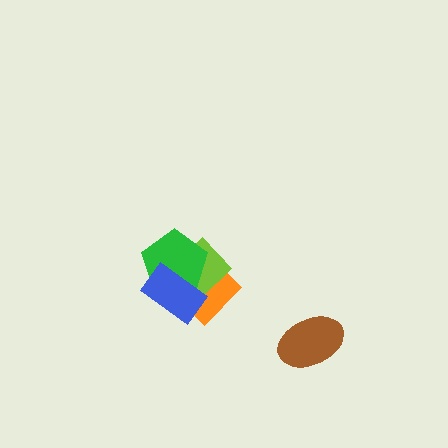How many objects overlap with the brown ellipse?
0 objects overlap with the brown ellipse.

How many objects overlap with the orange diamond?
3 objects overlap with the orange diamond.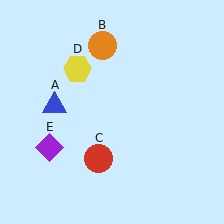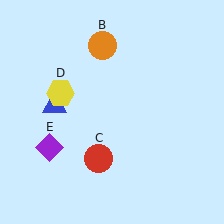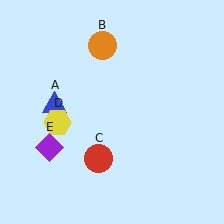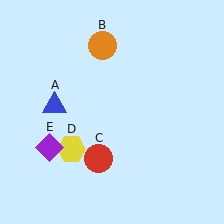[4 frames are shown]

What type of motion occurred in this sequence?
The yellow hexagon (object D) rotated counterclockwise around the center of the scene.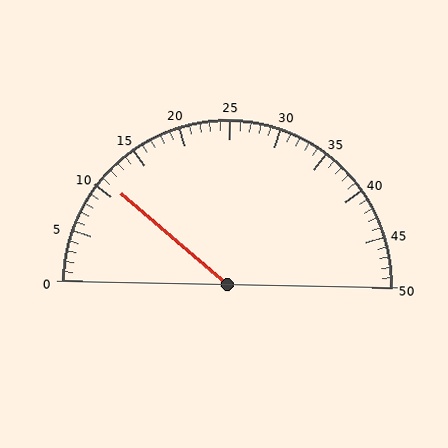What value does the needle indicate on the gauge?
The needle indicates approximately 11.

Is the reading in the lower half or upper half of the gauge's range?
The reading is in the lower half of the range (0 to 50).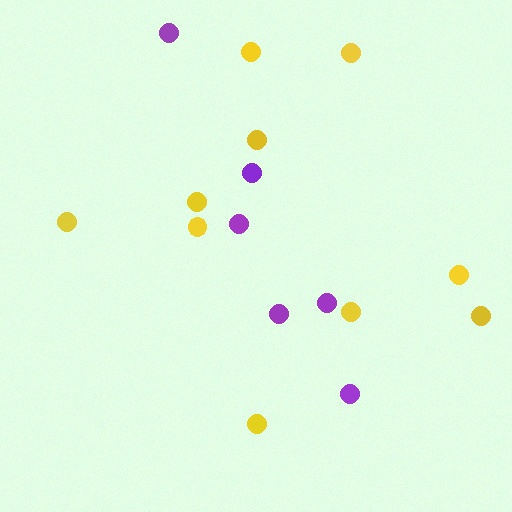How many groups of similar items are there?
There are 2 groups: one group of purple circles (6) and one group of yellow circles (10).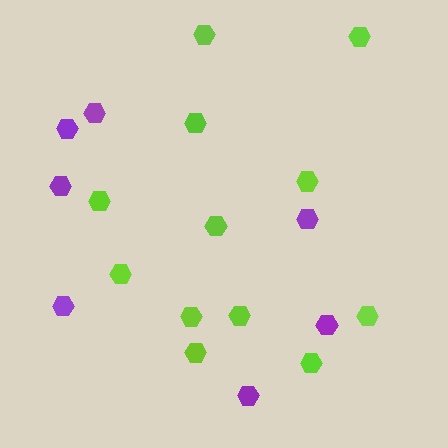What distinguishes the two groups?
There are 2 groups: one group of purple hexagons (7) and one group of lime hexagons (12).